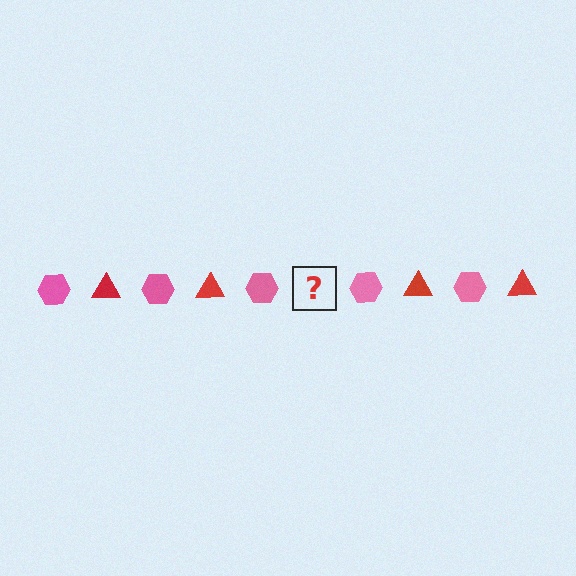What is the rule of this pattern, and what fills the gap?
The rule is that the pattern alternates between pink hexagon and red triangle. The gap should be filled with a red triangle.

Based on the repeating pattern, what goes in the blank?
The blank should be a red triangle.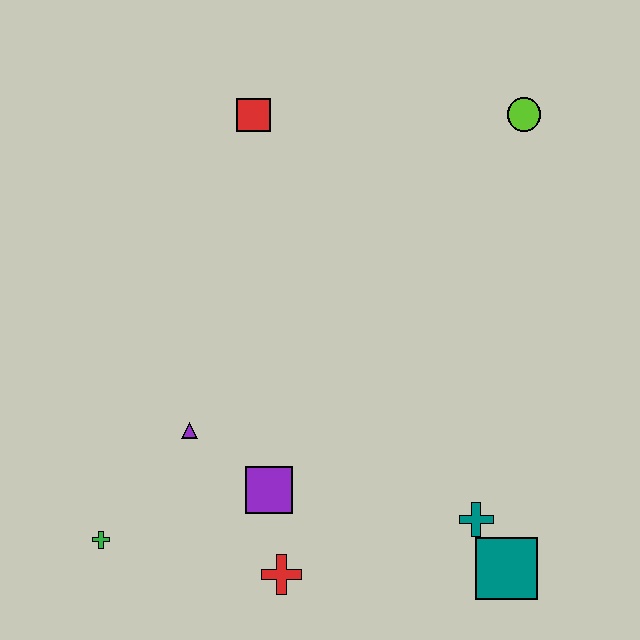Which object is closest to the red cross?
The purple square is closest to the red cross.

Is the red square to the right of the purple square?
No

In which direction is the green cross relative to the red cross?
The green cross is to the left of the red cross.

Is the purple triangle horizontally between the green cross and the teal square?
Yes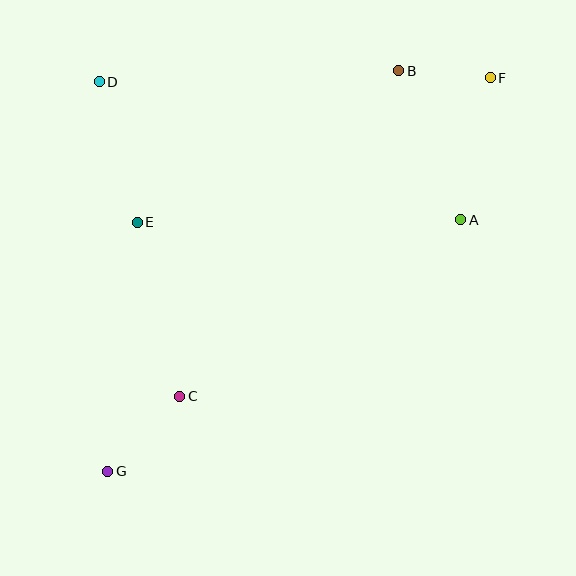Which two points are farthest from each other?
Points F and G are farthest from each other.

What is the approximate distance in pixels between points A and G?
The distance between A and G is approximately 433 pixels.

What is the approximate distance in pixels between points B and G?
The distance between B and G is approximately 495 pixels.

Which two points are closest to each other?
Points B and F are closest to each other.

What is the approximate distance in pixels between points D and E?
The distance between D and E is approximately 145 pixels.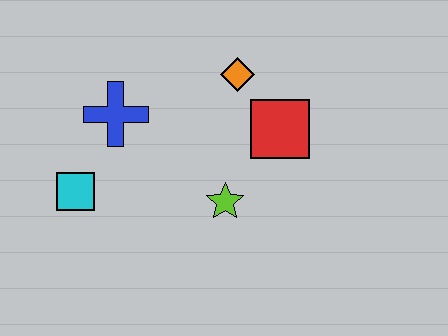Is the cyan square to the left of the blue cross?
Yes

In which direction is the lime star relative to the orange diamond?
The lime star is below the orange diamond.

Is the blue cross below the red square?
No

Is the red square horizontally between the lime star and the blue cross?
No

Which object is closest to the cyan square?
The blue cross is closest to the cyan square.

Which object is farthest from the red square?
The cyan square is farthest from the red square.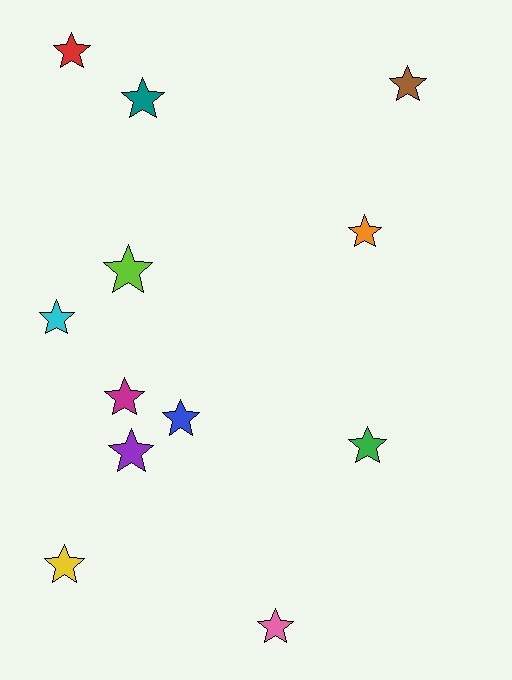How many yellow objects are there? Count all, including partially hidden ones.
There is 1 yellow object.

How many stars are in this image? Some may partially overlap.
There are 12 stars.